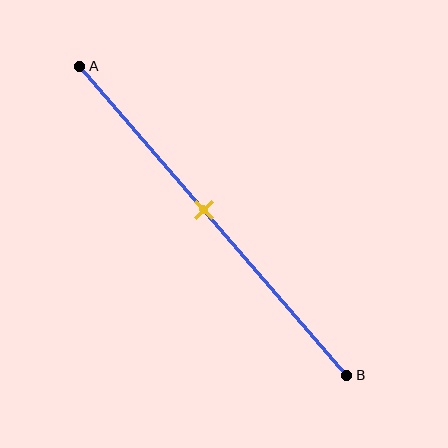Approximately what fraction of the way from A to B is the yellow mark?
The yellow mark is approximately 45% of the way from A to B.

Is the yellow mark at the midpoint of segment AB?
No, the mark is at about 45% from A, not at the 50% midpoint.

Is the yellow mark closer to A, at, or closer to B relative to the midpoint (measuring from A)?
The yellow mark is closer to point A than the midpoint of segment AB.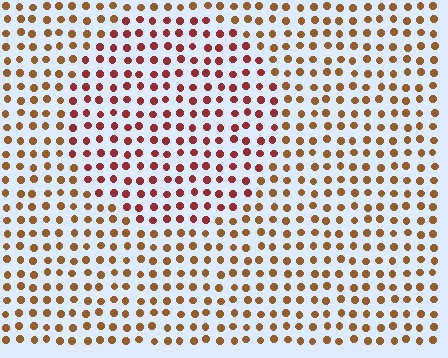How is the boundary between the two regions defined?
The boundary is defined purely by a slight shift in hue (about 33 degrees). Spacing, size, and orientation are identical on both sides.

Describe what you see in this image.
The image is filled with small brown elements in a uniform arrangement. A circle-shaped region is visible where the elements are tinted to a slightly different hue, forming a subtle color boundary.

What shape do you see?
I see a circle.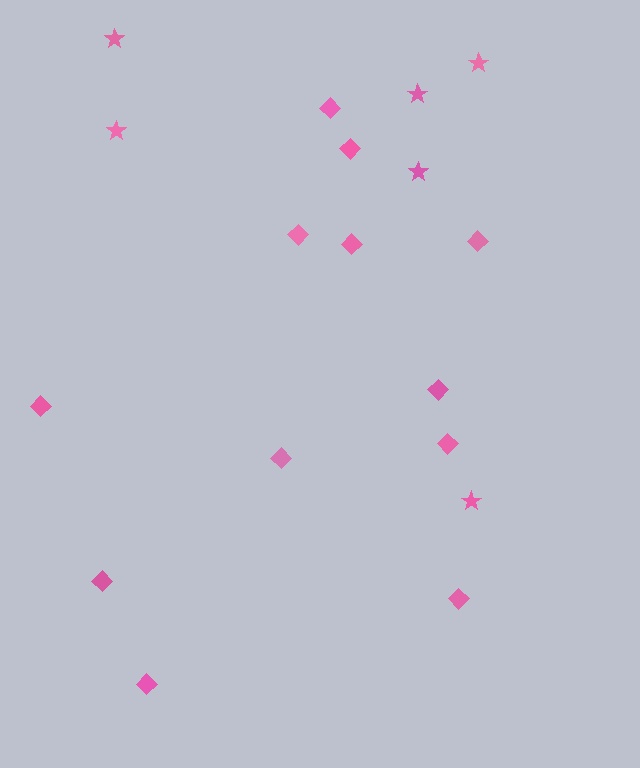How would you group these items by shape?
There are 2 groups: one group of diamonds (12) and one group of stars (6).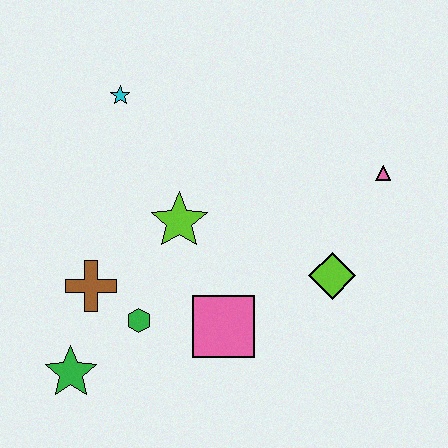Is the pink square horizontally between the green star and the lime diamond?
Yes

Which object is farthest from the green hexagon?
The pink triangle is farthest from the green hexagon.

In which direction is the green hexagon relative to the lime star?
The green hexagon is below the lime star.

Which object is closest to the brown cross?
The green hexagon is closest to the brown cross.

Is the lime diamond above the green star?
Yes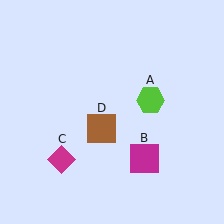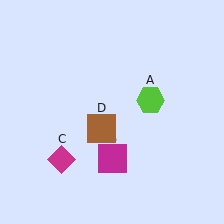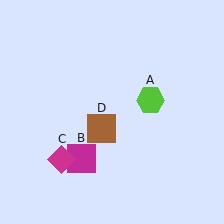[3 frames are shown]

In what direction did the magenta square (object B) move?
The magenta square (object B) moved left.